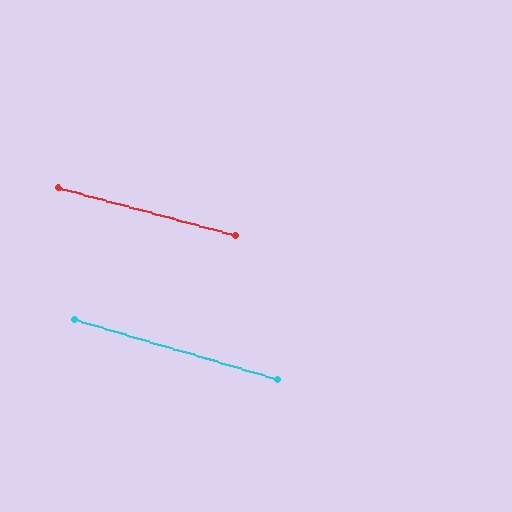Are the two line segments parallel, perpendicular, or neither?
Parallel — their directions differ by only 1.1°.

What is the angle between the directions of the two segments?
Approximately 1 degree.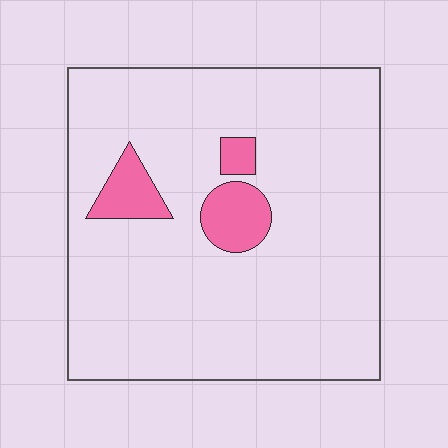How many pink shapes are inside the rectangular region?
3.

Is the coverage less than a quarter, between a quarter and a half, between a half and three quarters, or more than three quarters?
Less than a quarter.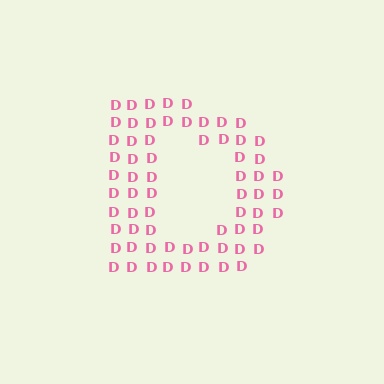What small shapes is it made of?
It is made of small letter D's.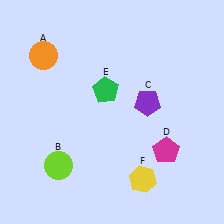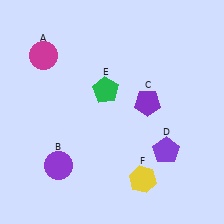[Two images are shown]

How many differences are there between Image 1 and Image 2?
There are 3 differences between the two images.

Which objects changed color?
A changed from orange to magenta. B changed from lime to purple. D changed from magenta to purple.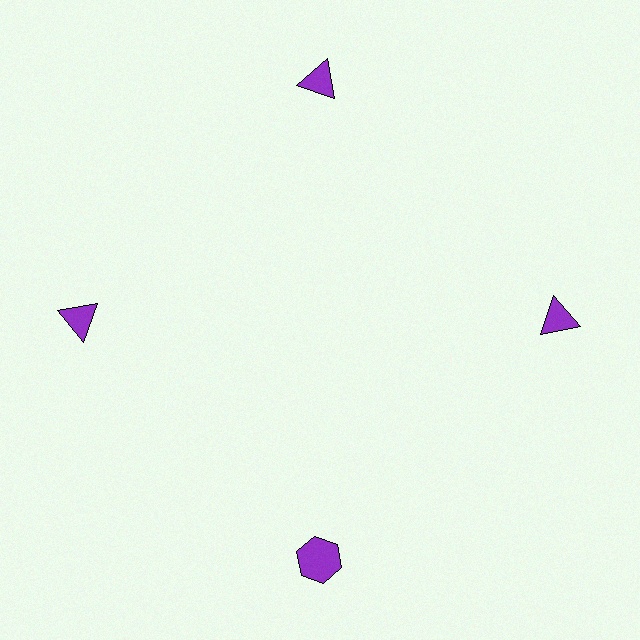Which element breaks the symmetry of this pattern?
The purple hexagon at roughly the 6 o'clock position breaks the symmetry. All other shapes are purple triangles.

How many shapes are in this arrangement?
There are 4 shapes arranged in a ring pattern.